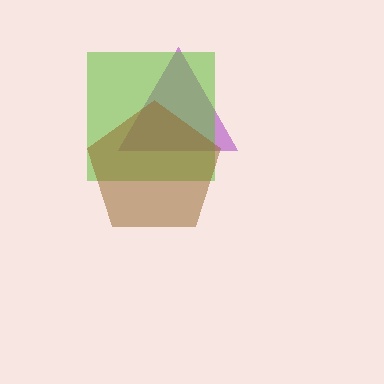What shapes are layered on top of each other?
The layered shapes are: a purple triangle, a lime square, a brown pentagon.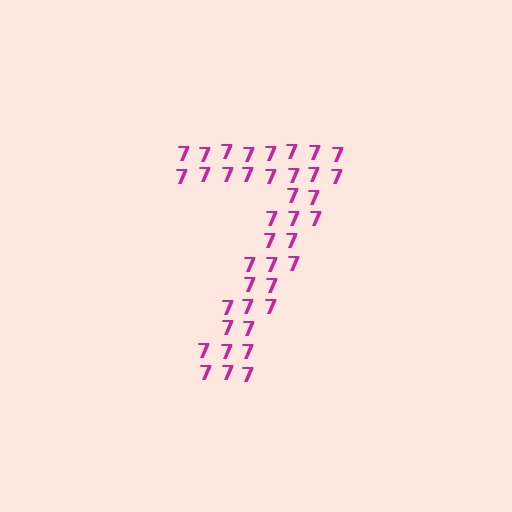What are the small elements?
The small elements are digit 7's.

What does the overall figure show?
The overall figure shows the digit 7.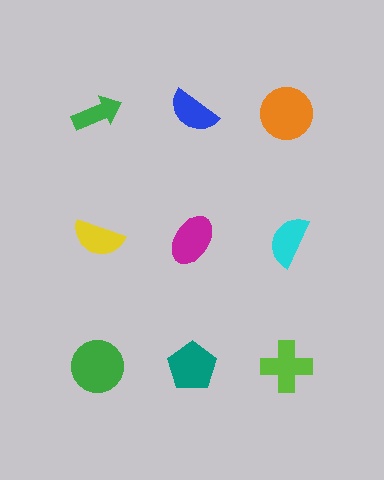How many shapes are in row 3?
3 shapes.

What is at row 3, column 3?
A lime cross.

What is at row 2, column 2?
A magenta ellipse.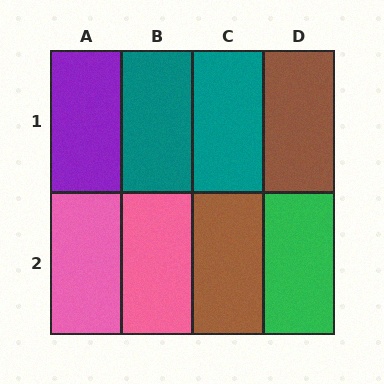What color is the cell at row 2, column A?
Pink.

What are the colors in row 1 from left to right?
Purple, teal, teal, brown.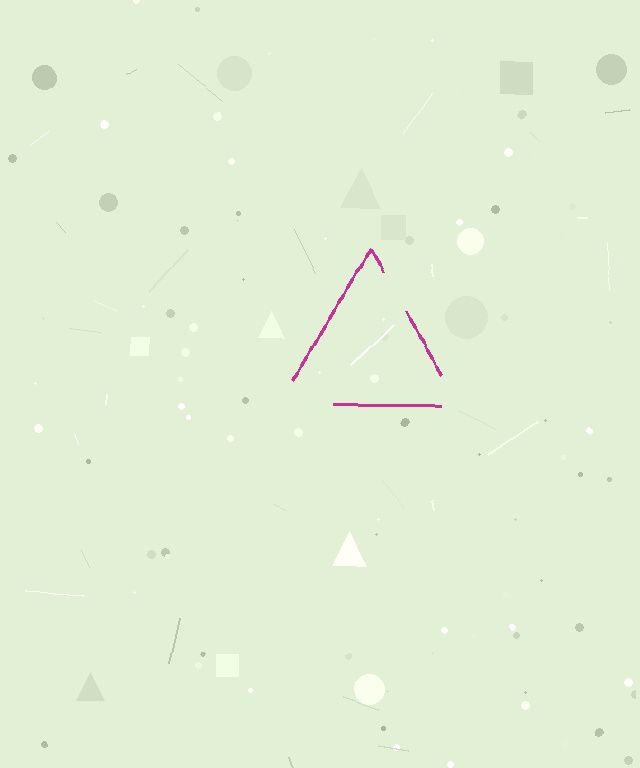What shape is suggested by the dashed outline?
The dashed outline suggests a triangle.